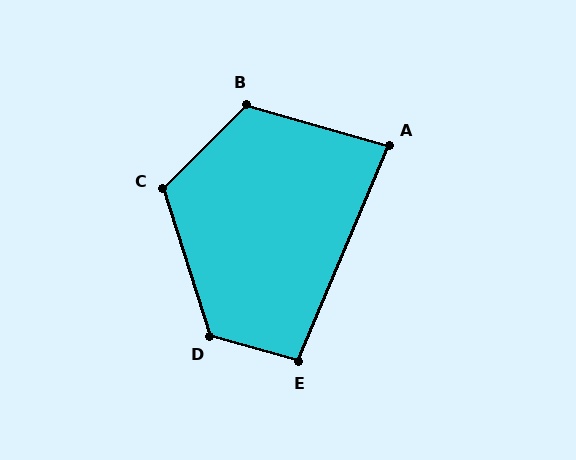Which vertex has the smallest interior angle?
A, at approximately 83 degrees.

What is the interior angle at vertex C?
Approximately 117 degrees (obtuse).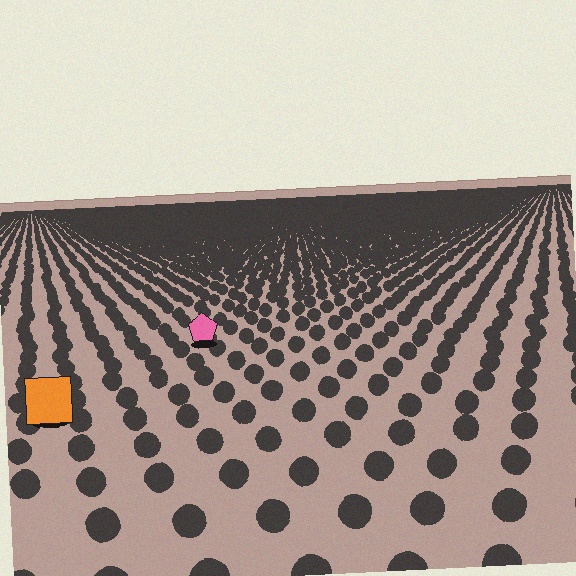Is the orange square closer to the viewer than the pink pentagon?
Yes. The orange square is closer — you can tell from the texture gradient: the ground texture is coarser near it.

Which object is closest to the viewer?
The orange square is closest. The texture marks near it are larger and more spread out.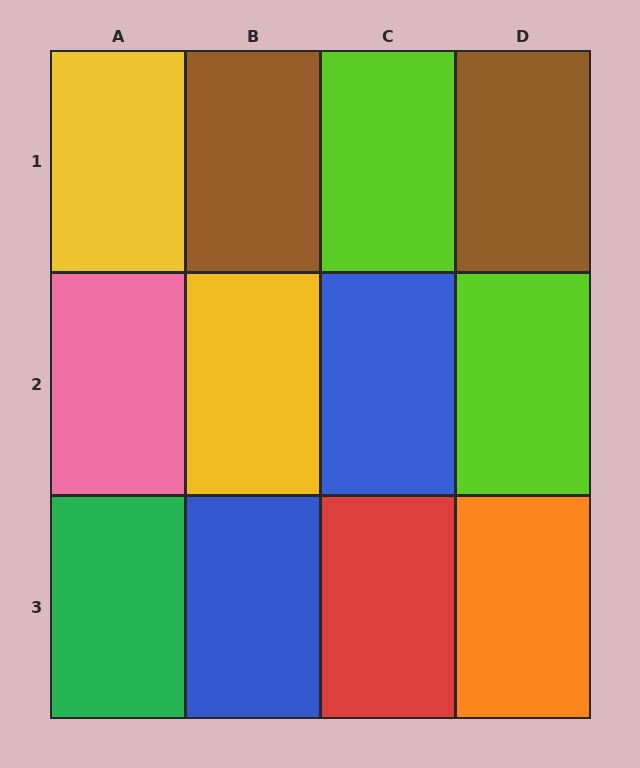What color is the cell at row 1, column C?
Lime.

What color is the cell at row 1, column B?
Brown.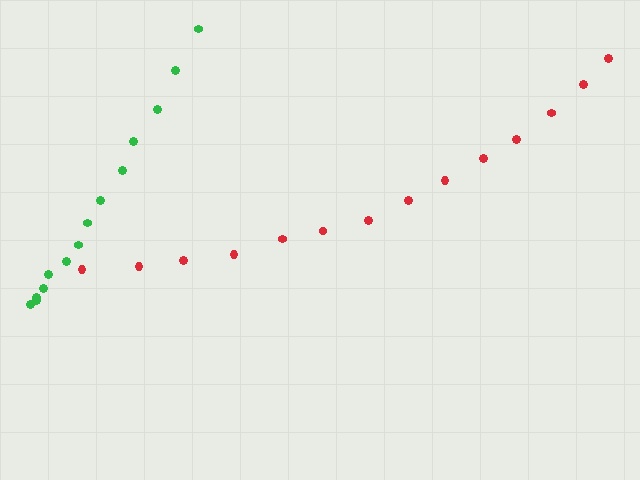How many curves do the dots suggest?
There are 2 distinct paths.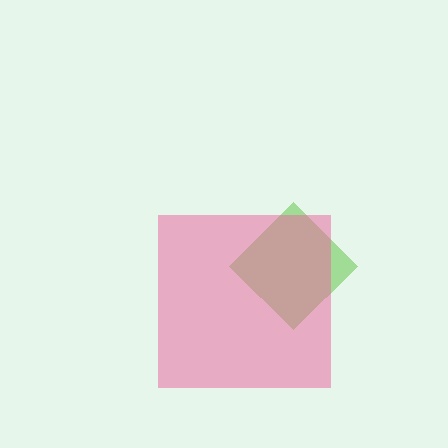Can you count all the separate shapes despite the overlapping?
Yes, there are 2 separate shapes.